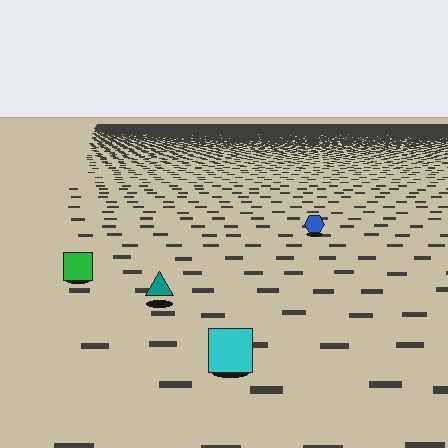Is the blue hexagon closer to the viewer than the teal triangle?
No. The teal triangle is closer — you can tell from the texture gradient: the ground texture is coarser near it.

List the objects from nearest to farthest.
From nearest to farthest: the cyan square, the teal triangle, the green square, the blue hexagon.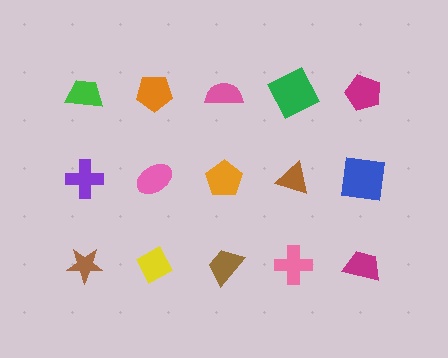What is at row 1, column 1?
A green trapezoid.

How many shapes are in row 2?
5 shapes.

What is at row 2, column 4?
A brown triangle.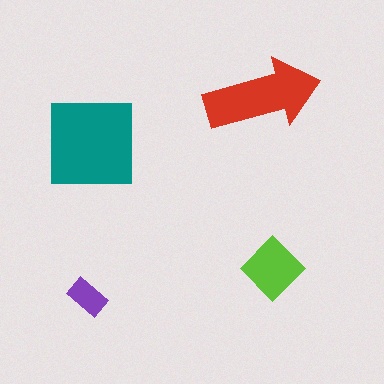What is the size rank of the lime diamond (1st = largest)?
3rd.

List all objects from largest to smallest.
The teal square, the red arrow, the lime diamond, the purple rectangle.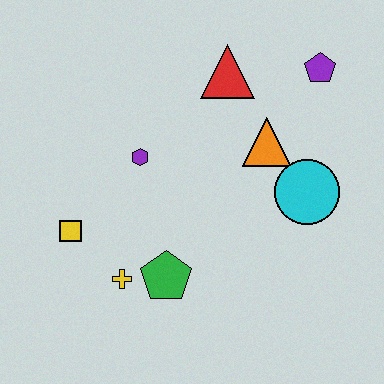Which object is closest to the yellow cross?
The green pentagon is closest to the yellow cross.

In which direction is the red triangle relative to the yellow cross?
The red triangle is above the yellow cross.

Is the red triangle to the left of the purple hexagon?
No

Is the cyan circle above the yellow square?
Yes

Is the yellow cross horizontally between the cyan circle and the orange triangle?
No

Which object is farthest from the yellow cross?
The purple pentagon is farthest from the yellow cross.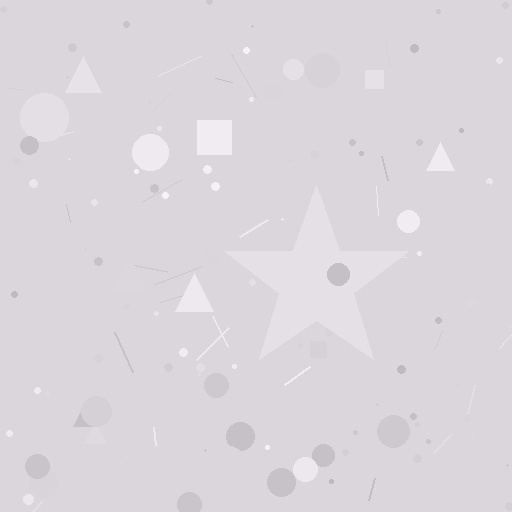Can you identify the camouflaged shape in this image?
The camouflaged shape is a star.